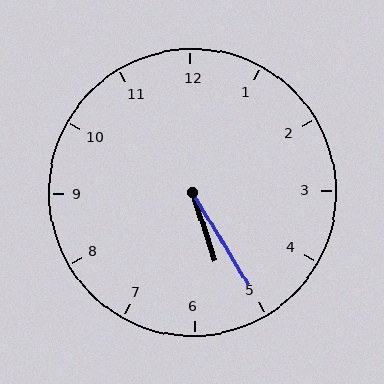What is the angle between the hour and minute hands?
Approximately 12 degrees.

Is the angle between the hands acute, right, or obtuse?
It is acute.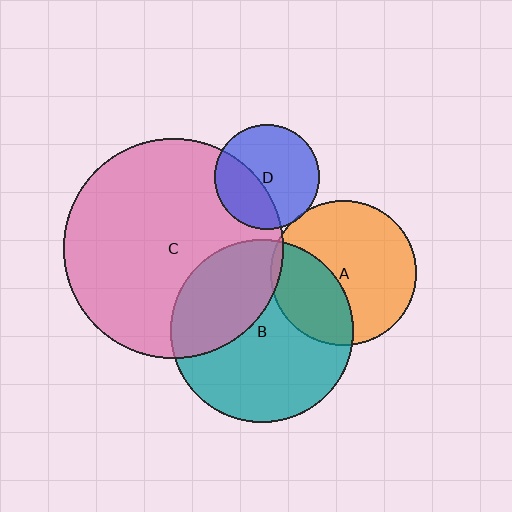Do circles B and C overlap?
Yes.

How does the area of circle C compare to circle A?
Approximately 2.3 times.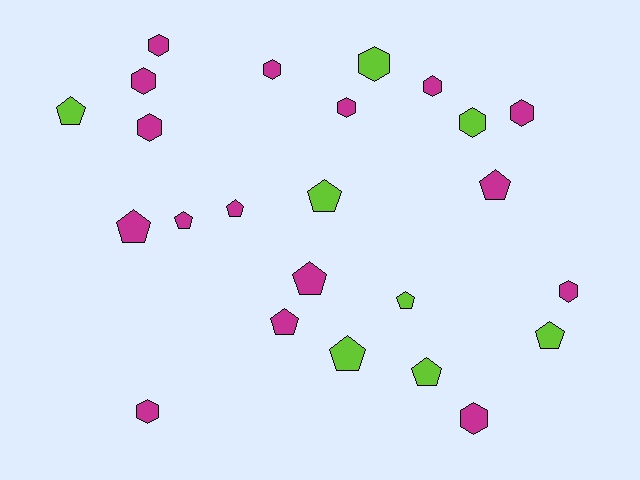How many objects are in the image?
There are 24 objects.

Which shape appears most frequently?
Pentagon, with 12 objects.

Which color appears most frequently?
Magenta, with 16 objects.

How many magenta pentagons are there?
There are 6 magenta pentagons.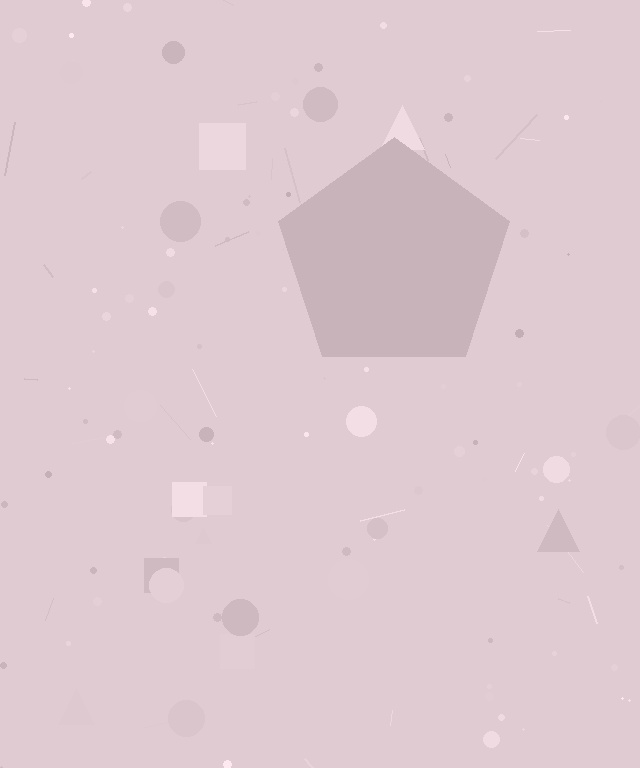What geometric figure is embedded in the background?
A pentagon is embedded in the background.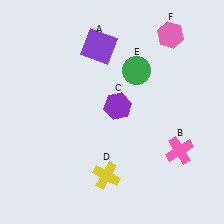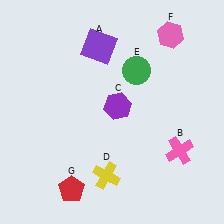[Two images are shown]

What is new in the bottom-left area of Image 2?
A red pentagon (G) was added in the bottom-left area of Image 2.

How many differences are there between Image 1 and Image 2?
There is 1 difference between the two images.